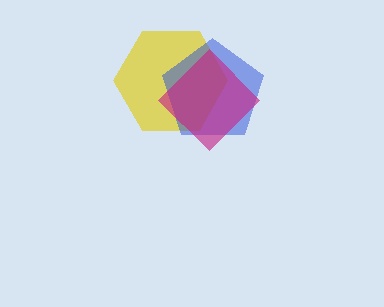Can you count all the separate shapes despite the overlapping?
Yes, there are 3 separate shapes.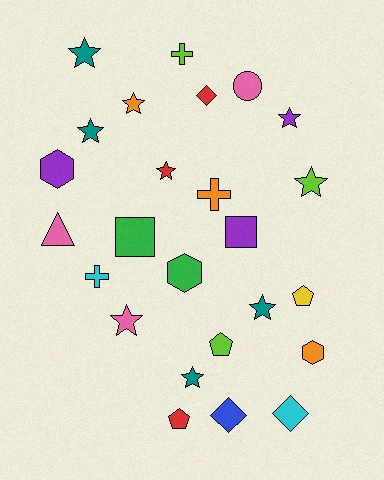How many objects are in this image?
There are 25 objects.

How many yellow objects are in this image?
There is 1 yellow object.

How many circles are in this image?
There is 1 circle.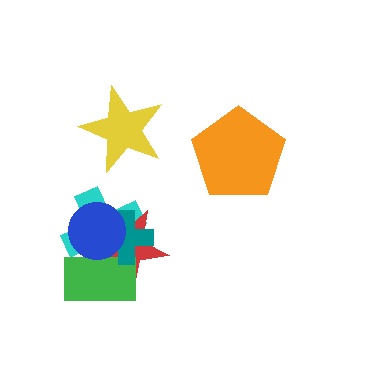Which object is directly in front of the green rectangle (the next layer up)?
The teal cross is directly in front of the green rectangle.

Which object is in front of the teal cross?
The blue circle is in front of the teal cross.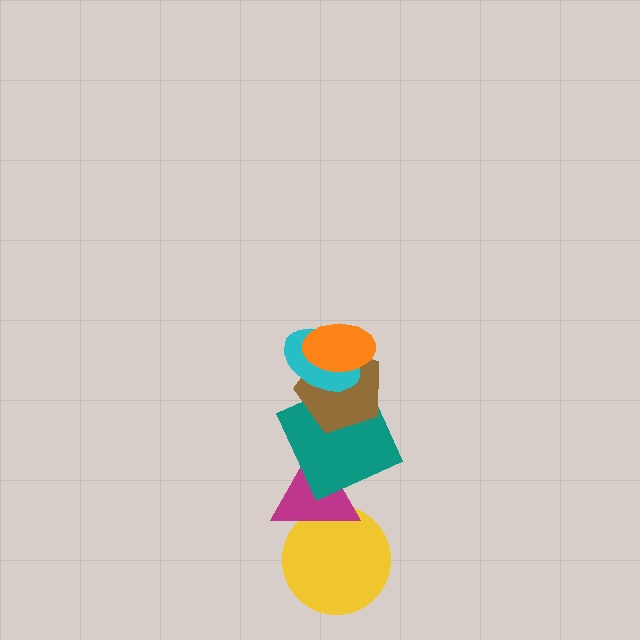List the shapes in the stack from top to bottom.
From top to bottom: the orange ellipse, the cyan ellipse, the brown pentagon, the teal square, the magenta triangle, the yellow circle.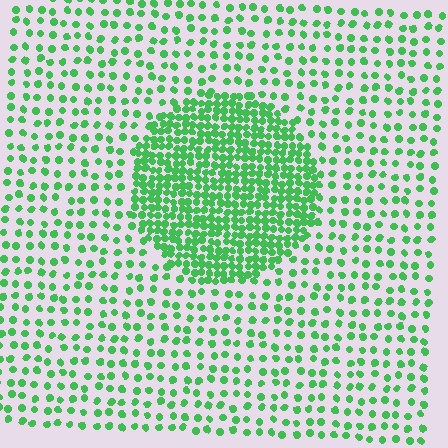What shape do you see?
I see a circle.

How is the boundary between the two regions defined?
The boundary is defined by a change in element density (approximately 2.6x ratio). All elements are the same color, size, and shape.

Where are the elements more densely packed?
The elements are more densely packed inside the circle boundary.